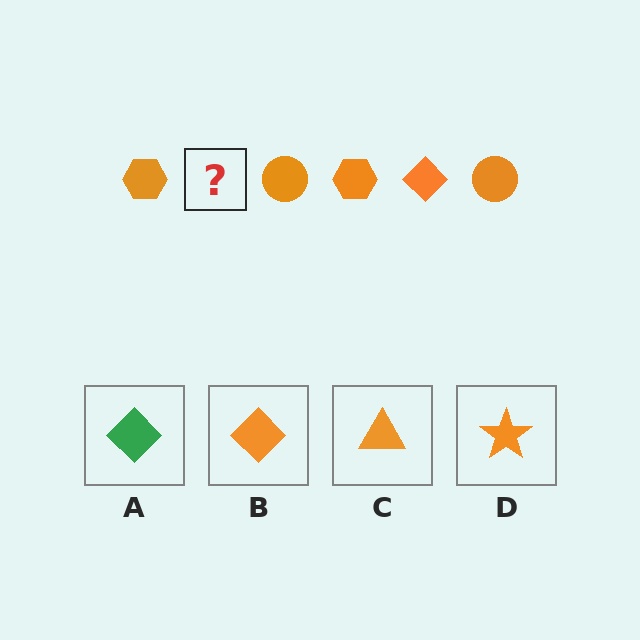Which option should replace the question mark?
Option B.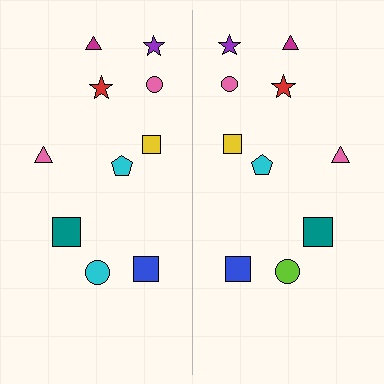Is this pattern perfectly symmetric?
No, the pattern is not perfectly symmetric. The lime circle on the right side breaks the symmetry — its mirror counterpart is cyan.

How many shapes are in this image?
There are 20 shapes in this image.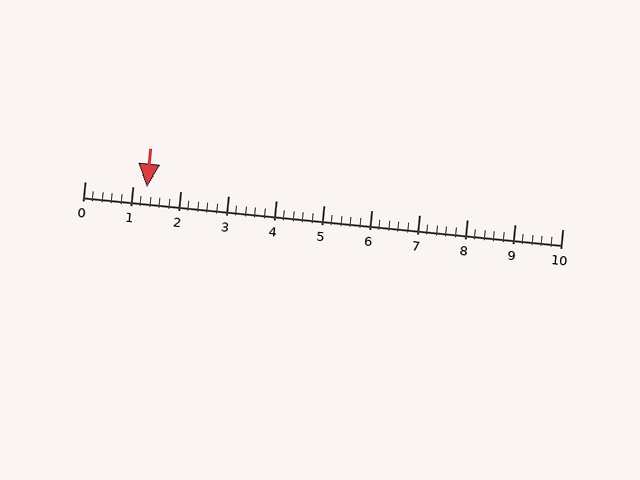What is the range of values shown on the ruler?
The ruler shows values from 0 to 10.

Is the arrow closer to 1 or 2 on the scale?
The arrow is closer to 1.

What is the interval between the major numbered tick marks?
The major tick marks are spaced 1 units apart.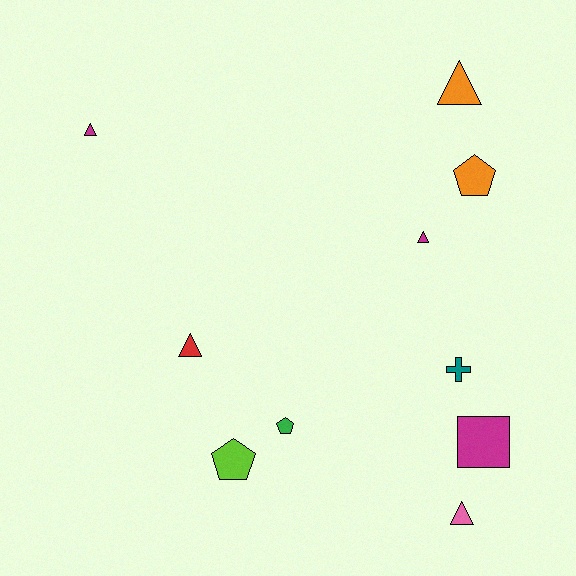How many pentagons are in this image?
There are 3 pentagons.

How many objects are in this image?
There are 10 objects.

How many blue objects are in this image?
There are no blue objects.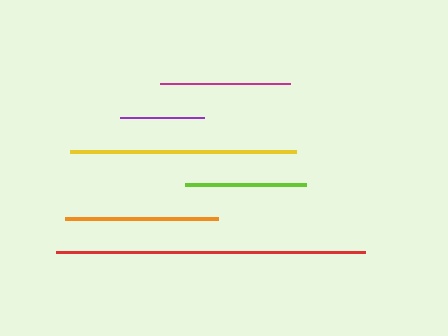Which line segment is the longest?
The red line is the longest at approximately 310 pixels.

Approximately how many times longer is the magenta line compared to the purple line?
The magenta line is approximately 1.5 times the length of the purple line.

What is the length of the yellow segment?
The yellow segment is approximately 227 pixels long.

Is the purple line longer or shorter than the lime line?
The lime line is longer than the purple line.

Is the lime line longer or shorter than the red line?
The red line is longer than the lime line.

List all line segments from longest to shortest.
From longest to shortest: red, yellow, orange, magenta, lime, purple.